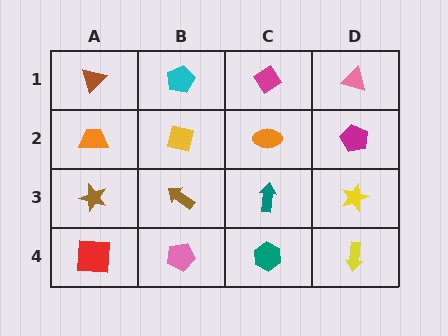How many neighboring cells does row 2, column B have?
4.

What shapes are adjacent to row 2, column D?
A pink triangle (row 1, column D), a yellow star (row 3, column D), an orange ellipse (row 2, column C).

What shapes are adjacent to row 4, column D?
A yellow star (row 3, column D), a teal hexagon (row 4, column C).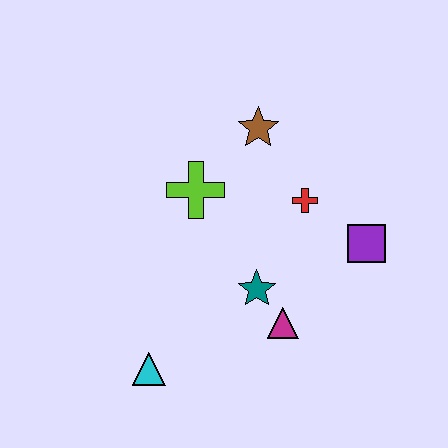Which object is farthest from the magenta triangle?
The brown star is farthest from the magenta triangle.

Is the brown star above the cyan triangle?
Yes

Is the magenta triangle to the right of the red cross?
No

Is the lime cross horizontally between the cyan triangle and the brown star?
Yes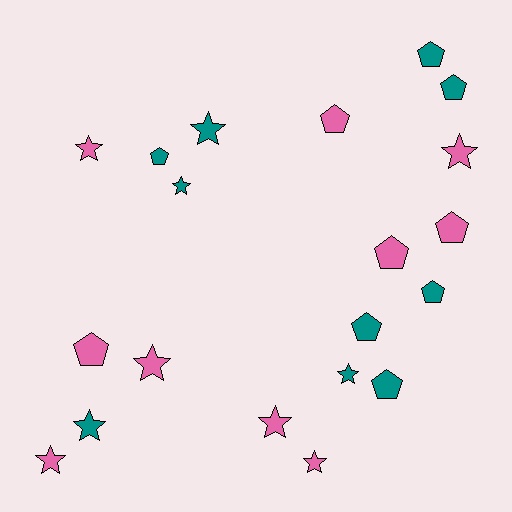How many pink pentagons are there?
There are 4 pink pentagons.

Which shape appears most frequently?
Star, with 10 objects.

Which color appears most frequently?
Teal, with 10 objects.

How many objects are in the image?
There are 20 objects.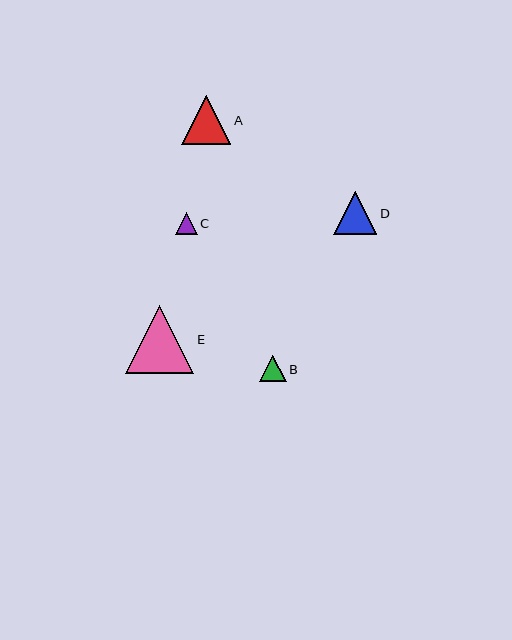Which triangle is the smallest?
Triangle C is the smallest with a size of approximately 22 pixels.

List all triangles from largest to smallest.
From largest to smallest: E, A, D, B, C.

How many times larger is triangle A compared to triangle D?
Triangle A is approximately 1.1 times the size of triangle D.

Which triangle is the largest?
Triangle E is the largest with a size of approximately 69 pixels.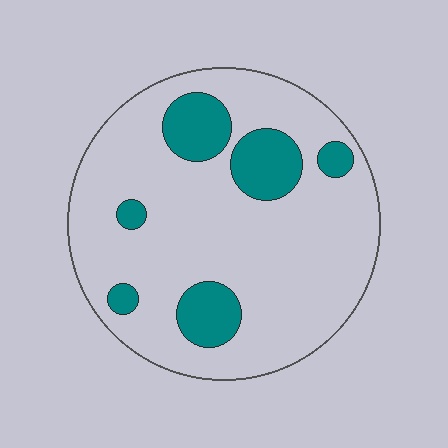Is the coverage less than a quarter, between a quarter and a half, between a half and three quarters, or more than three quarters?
Less than a quarter.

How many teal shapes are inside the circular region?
6.